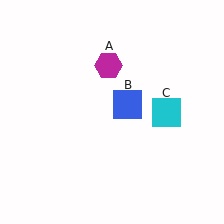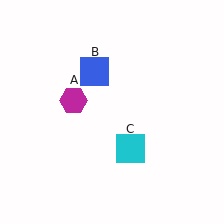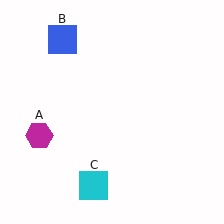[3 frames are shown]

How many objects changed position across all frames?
3 objects changed position: magenta hexagon (object A), blue square (object B), cyan square (object C).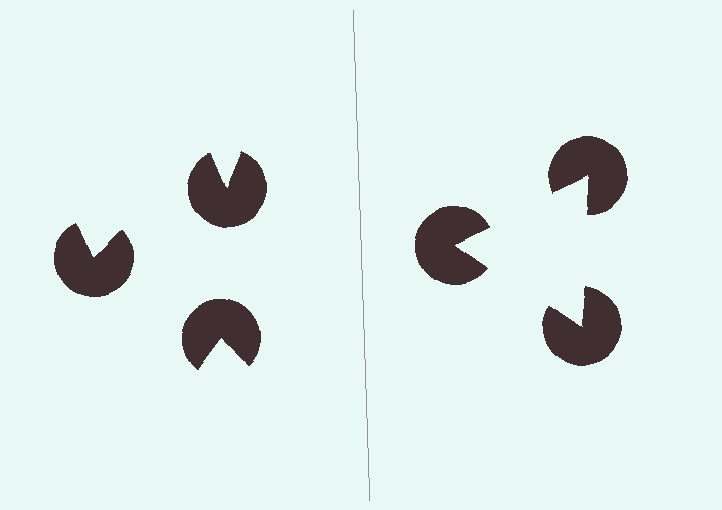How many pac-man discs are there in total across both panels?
6 — 3 on each side.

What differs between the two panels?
The pac-man discs are positioned identically on both sides; only the wedge orientations differ. On the right they align to a triangle; on the left they are misaligned.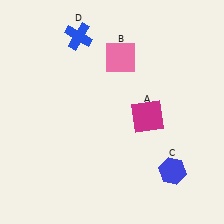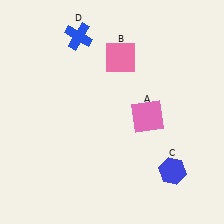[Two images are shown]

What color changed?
The square (A) changed from magenta in Image 1 to pink in Image 2.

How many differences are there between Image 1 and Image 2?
There is 1 difference between the two images.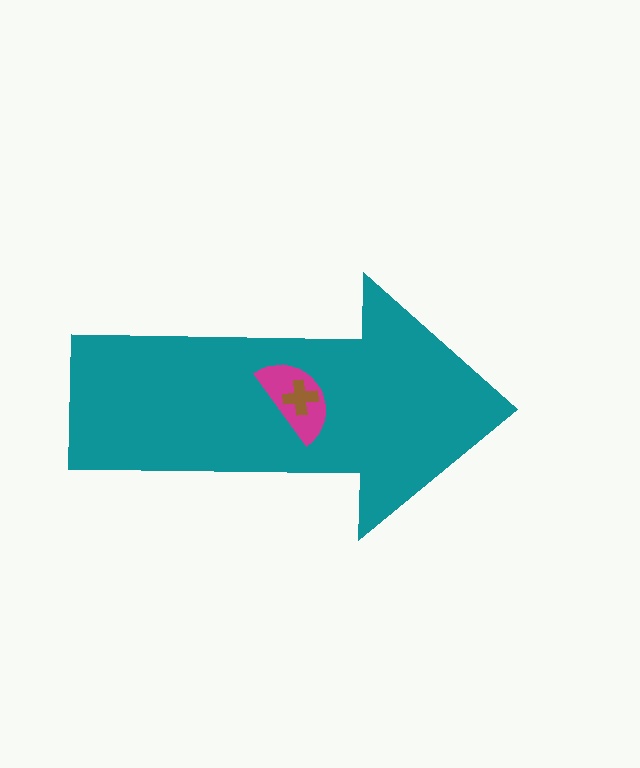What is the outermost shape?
The teal arrow.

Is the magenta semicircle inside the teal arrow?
Yes.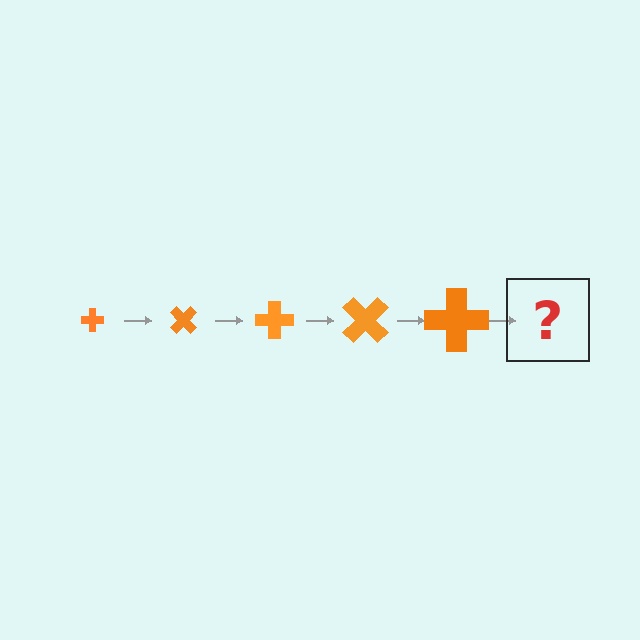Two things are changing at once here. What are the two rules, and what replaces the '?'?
The two rules are that the cross grows larger each step and it rotates 45 degrees each step. The '?' should be a cross, larger than the previous one and rotated 225 degrees from the start.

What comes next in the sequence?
The next element should be a cross, larger than the previous one and rotated 225 degrees from the start.